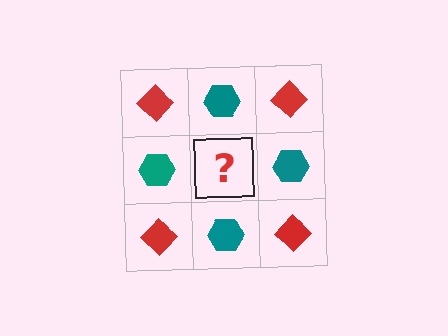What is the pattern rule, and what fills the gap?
The rule is that it alternates red diamond and teal hexagon in a checkerboard pattern. The gap should be filled with a red diamond.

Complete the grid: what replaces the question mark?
The question mark should be replaced with a red diamond.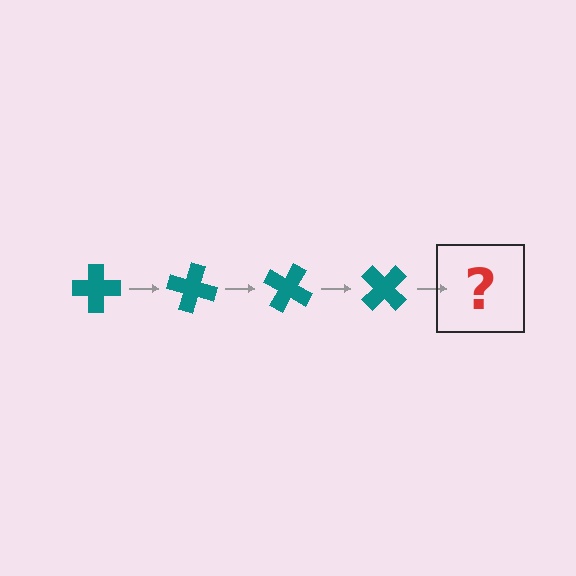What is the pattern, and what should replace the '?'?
The pattern is that the cross rotates 15 degrees each step. The '?' should be a teal cross rotated 60 degrees.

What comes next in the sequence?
The next element should be a teal cross rotated 60 degrees.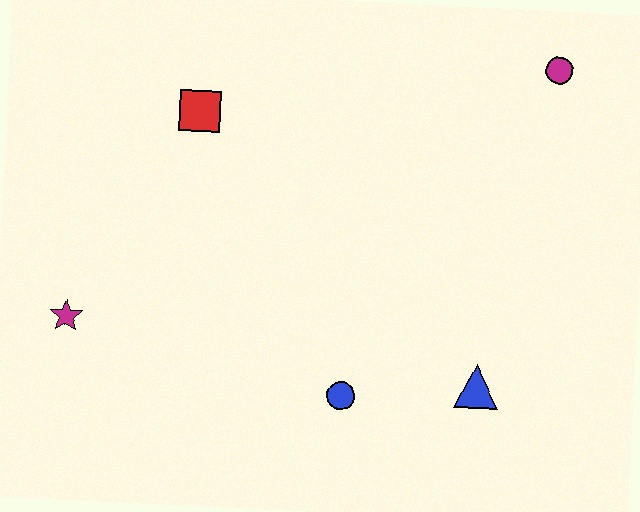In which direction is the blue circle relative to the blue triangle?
The blue circle is to the left of the blue triangle.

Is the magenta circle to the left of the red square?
No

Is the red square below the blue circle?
No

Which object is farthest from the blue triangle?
The magenta star is farthest from the blue triangle.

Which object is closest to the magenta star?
The red square is closest to the magenta star.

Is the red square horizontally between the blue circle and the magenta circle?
No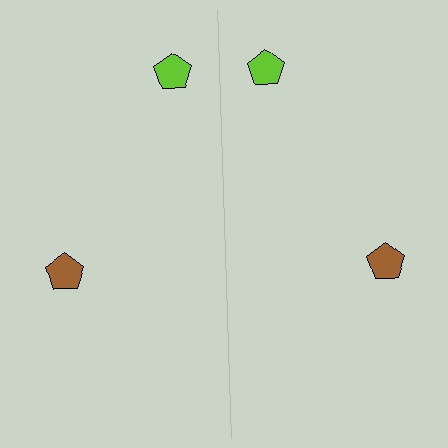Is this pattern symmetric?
Yes, this pattern has bilateral (reflection) symmetry.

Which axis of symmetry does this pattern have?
The pattern has a vertical axis of symmetry running through the center of the image.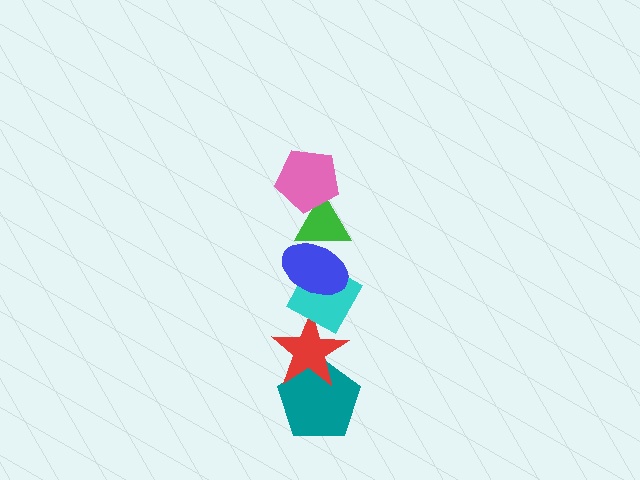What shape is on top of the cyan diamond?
The blue ellipse is on top of the cyan diamond.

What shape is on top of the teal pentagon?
The red star is on top of the teal pentagon.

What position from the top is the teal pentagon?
The teal pentagon is 6th from the top.